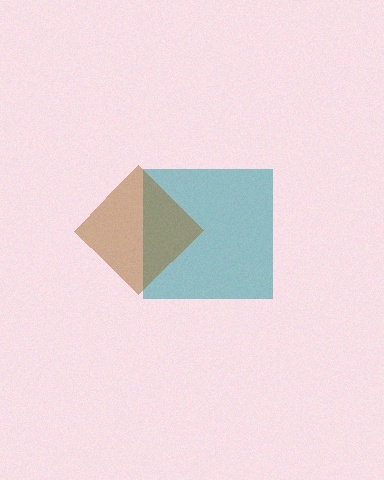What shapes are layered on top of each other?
The layered shapes are: a teal square, a brown diamond.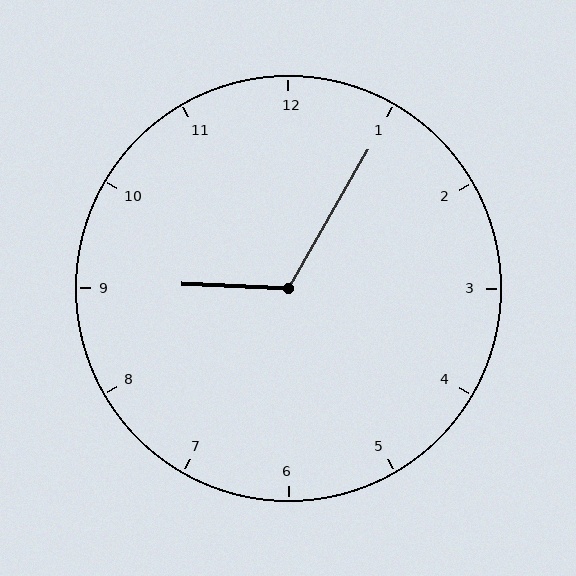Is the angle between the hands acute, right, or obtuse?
It is obtuse.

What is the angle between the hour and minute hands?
Approximately 118 degrees.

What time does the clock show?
9:05.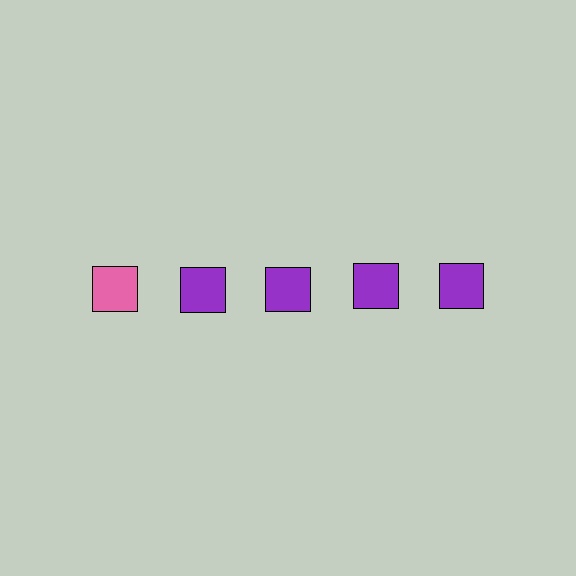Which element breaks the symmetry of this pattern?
The pink square in the top row, leftmost column breaks the symmetry. All other shapes are purple squares.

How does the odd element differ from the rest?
It has a different color: pink instead of purple.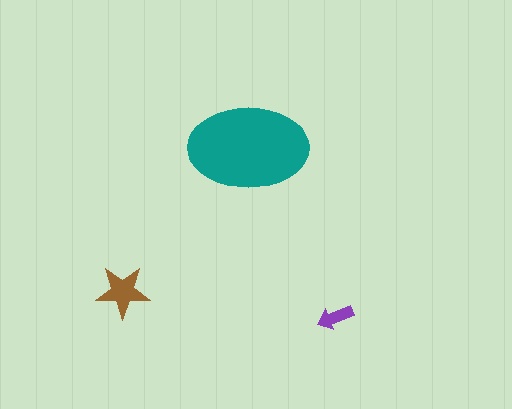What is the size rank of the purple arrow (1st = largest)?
3rd.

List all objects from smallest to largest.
The purple arrow, the brown star, the teal ellipse.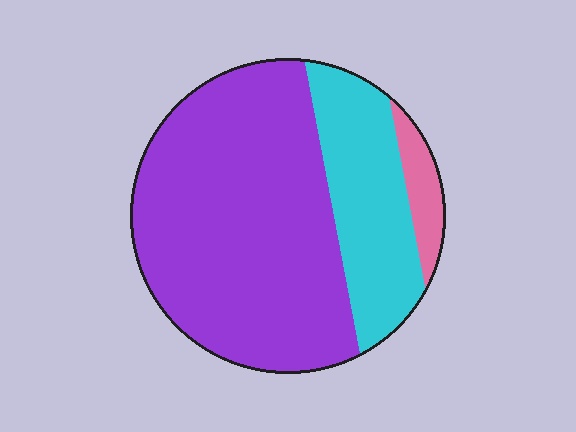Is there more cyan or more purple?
Purple.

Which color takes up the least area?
Pink, at roughly 5%.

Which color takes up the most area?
Purple, at roughly 70%.